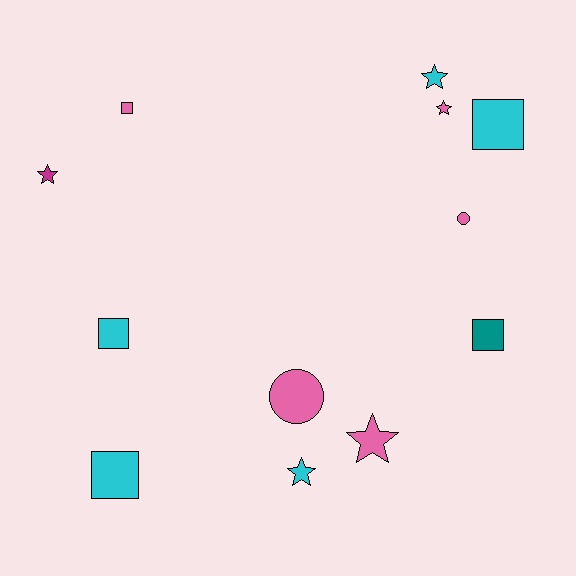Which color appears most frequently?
Pink, with 5 objects.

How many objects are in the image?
There are 12 objects.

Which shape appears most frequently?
Star, with 5 objects.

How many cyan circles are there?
There are no cyan circles.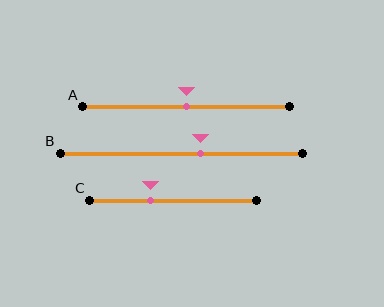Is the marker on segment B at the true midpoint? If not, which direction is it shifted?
No, the marker on segment B is shifted to the right by about 8% of the segment length.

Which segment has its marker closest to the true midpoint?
Segment A has its marker closest to the true midpoint.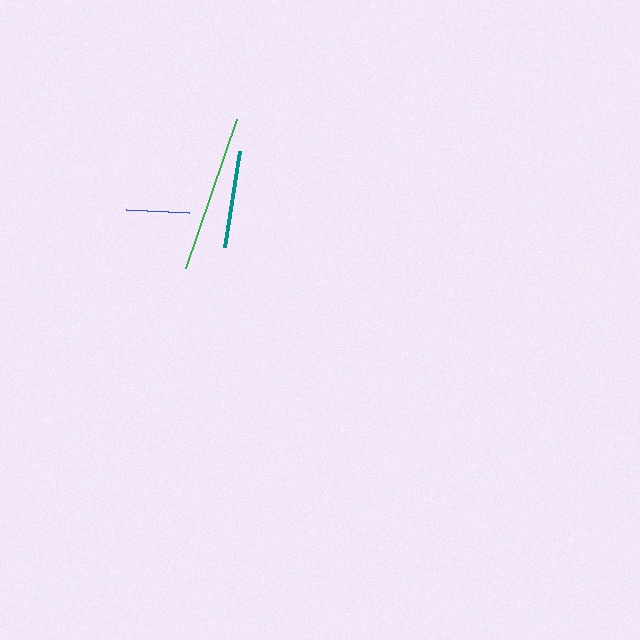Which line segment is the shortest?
The blue line is the shortest at approximately 64 pixels.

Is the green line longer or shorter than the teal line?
The green line is longer than the teal line.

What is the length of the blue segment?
The blue segment is approximately 64 pixels long.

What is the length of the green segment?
The green segment is approximately 158 pixels long.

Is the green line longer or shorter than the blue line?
The green line is longer than the blue line.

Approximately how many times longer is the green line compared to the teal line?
The green line is approximately 1.6 times the length of the teal line.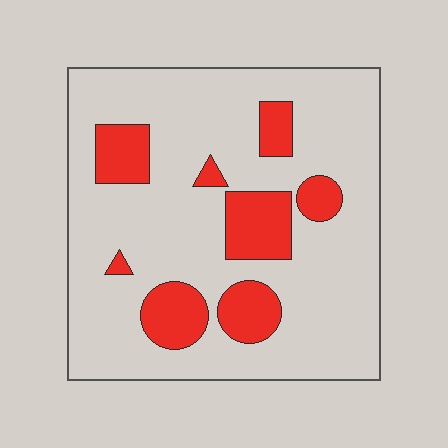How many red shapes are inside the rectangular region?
8.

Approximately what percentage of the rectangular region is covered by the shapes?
Approximately 20%.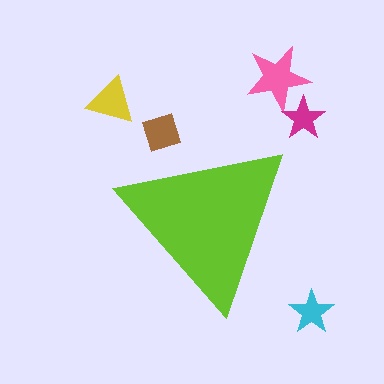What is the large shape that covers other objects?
A lime triangle.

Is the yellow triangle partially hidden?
No, the yellow triangle is fully visible.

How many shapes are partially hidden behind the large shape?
1 shape is partially hidden.